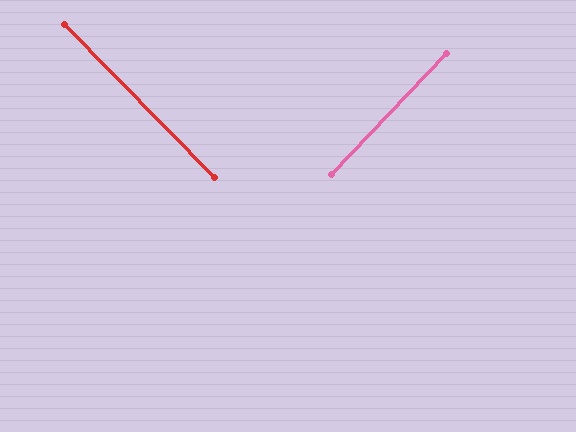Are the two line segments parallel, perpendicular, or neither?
Perpendicular — they meet at approximately 88°.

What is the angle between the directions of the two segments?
Approximately 88 degrees.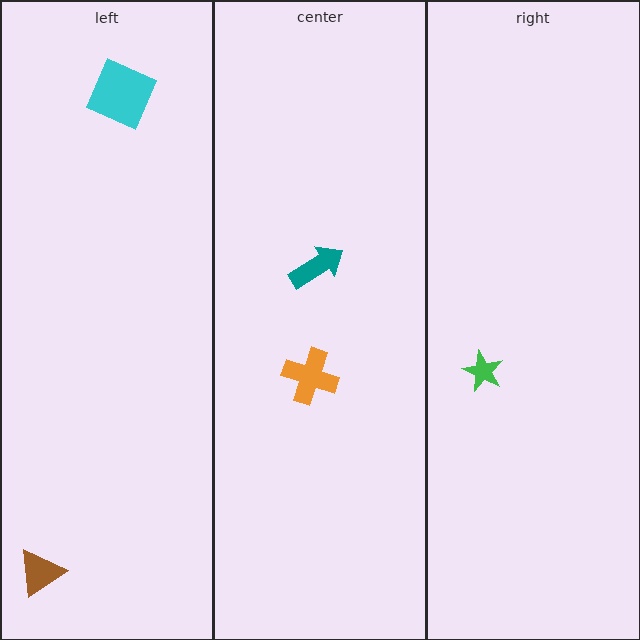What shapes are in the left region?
The cyan square, the brown triangle.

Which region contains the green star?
The right region.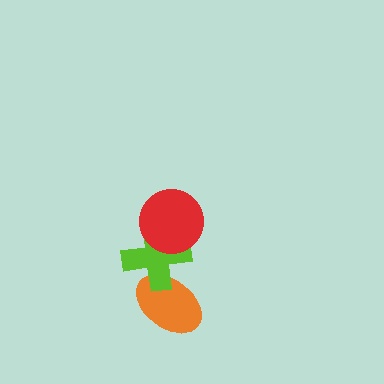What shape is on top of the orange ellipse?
The lime cross is on top of the orange ellipse.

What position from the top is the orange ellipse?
The orange ellipse is 3rd from the top.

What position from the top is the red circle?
The red circle is 1st from the top.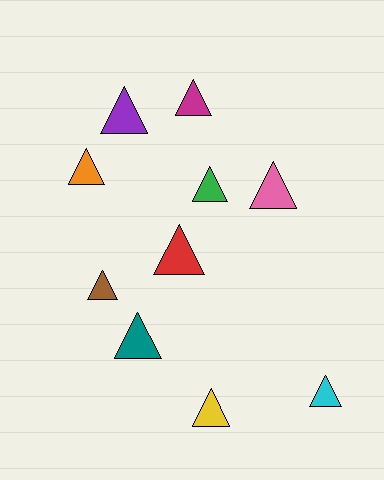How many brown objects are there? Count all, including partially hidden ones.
There is 1 brown object.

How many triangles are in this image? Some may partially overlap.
There are 10 triangles.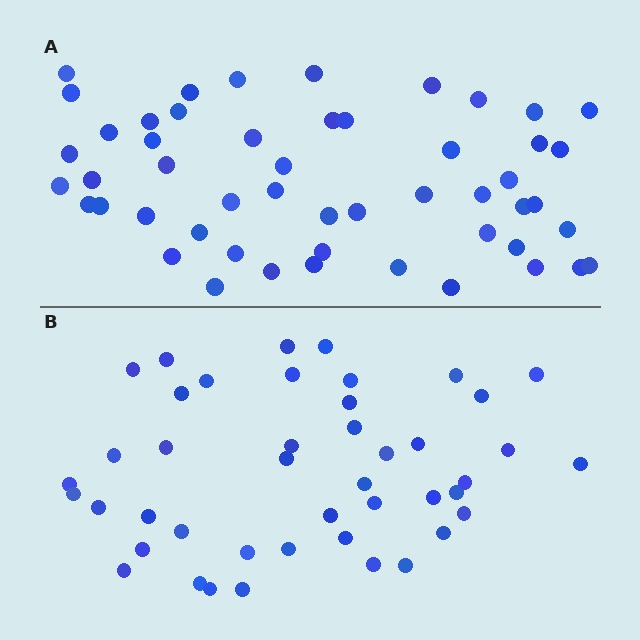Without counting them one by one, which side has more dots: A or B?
Region A (the top region) has more dots.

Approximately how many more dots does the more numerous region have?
Region A has roughly 8 or so more dots than region B.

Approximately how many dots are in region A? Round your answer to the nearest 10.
About 50 dots. (The exact count is 51, which rounds to 50.)